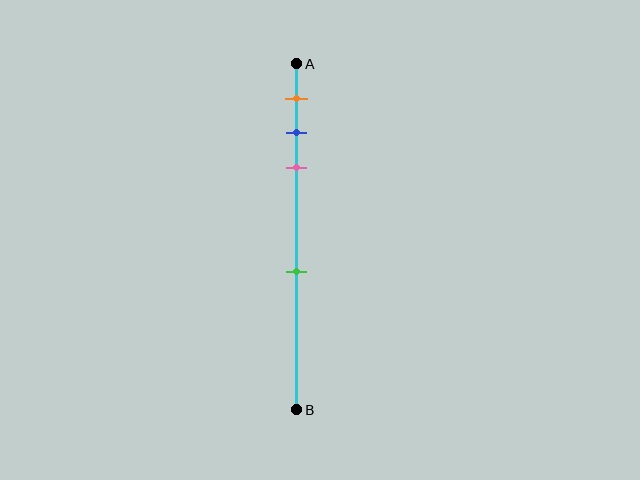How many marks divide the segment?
There are 4 marks dividing the segment.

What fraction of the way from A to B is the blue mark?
The blue mark is approximately 20% (0.2) of the way from A to B.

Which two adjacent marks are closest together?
The blue and pink marks are the closest adjacent pair.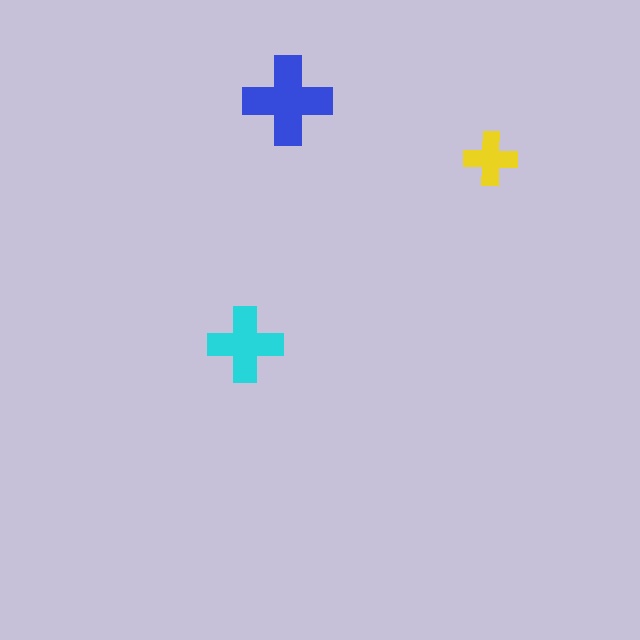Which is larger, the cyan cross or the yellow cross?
The cyan one.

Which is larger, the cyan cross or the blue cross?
The blue one.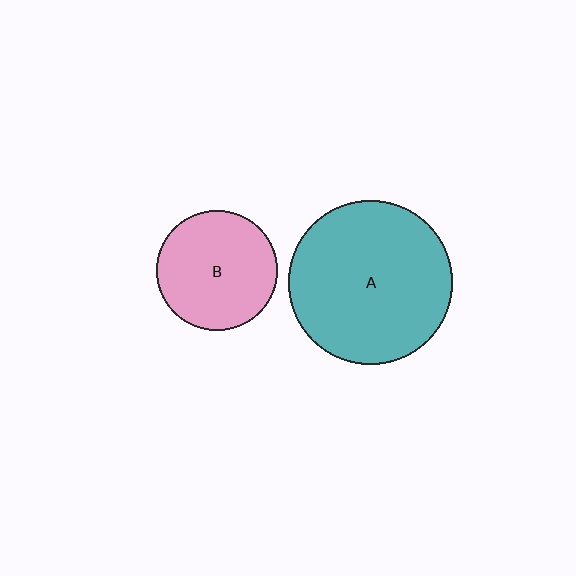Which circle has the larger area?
Circle A (teal).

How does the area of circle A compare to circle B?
Approximately 1.9 times.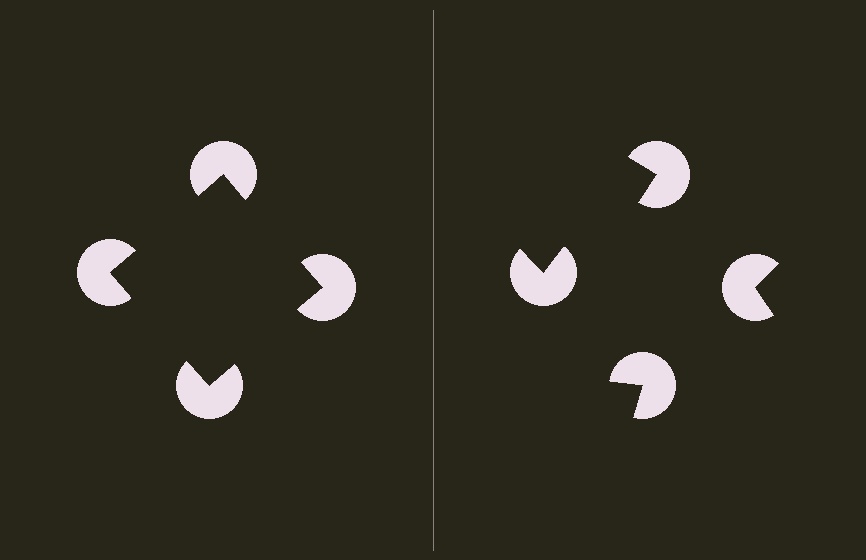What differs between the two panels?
The pac-man discs are positioned identically on both sides; only the wedge orientations differ. On the left they align to a square; on the right they are misaligned.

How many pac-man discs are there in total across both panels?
8 — 4 on each side.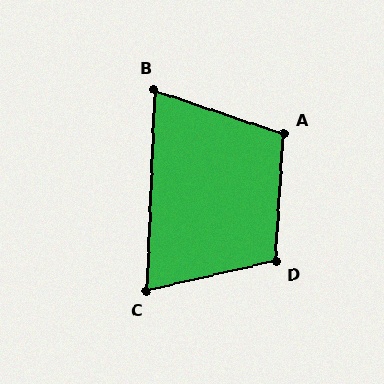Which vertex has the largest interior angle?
D, at approximately 106 degrees.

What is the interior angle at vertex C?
Approximately 75 degrees (acute).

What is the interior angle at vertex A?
Approximately 105 degrees (obtuse).